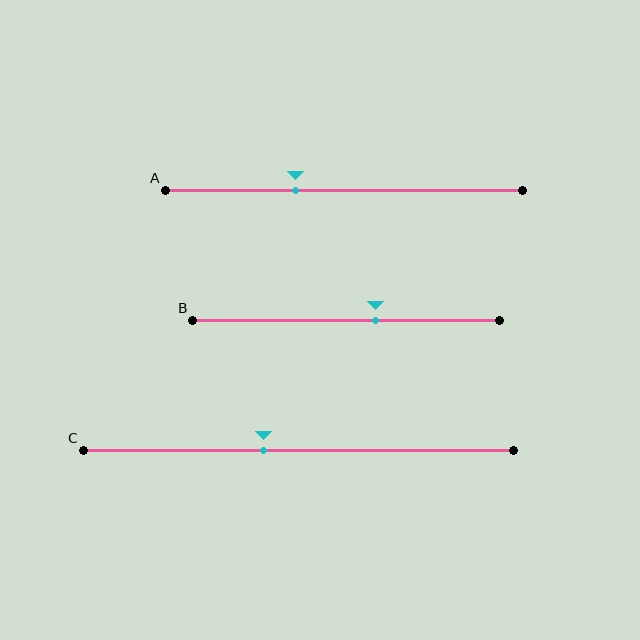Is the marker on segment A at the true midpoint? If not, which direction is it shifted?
No, the marker on segment A is shifted to the left by about 13% of the segment length.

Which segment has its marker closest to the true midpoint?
Segment C has its marker closest to the true midpoint.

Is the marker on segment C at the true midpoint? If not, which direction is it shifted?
No, the marker on segment C is shifted to the left by about 8% of the segment length.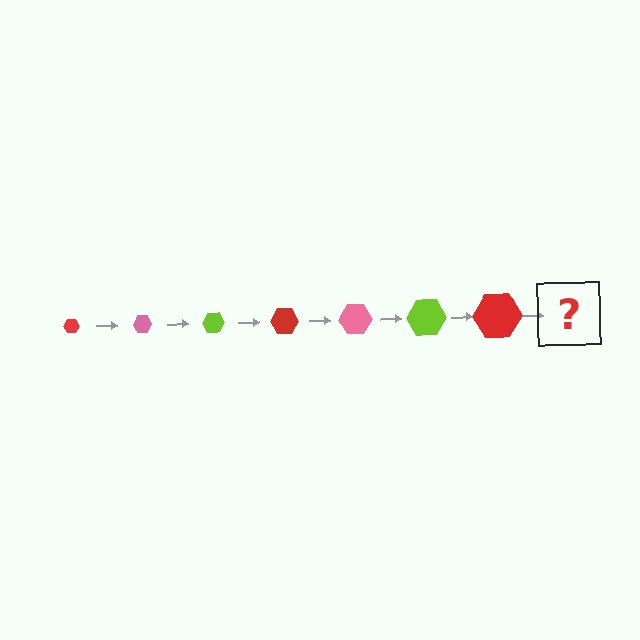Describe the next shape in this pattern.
It should be a pink hexagon, larger than the previous one.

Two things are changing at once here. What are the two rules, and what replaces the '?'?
The two rules are that the hexagon grows larger each step and the color cycles through red, pink, and lime. The '?' should be a pink hexagon, larger than the previous one.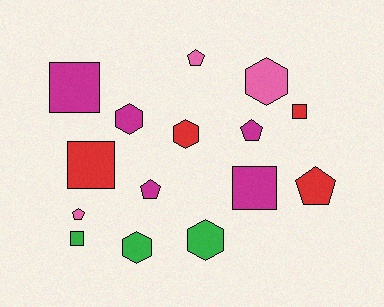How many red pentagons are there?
There is 1 red pentagon.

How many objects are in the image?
There are 15 objects.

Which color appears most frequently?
Magenta, with 5 objects.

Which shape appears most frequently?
Square, with 5 objects.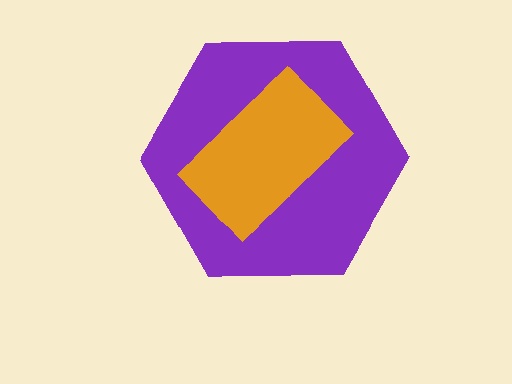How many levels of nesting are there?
2.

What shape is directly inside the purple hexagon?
The orange rectangle.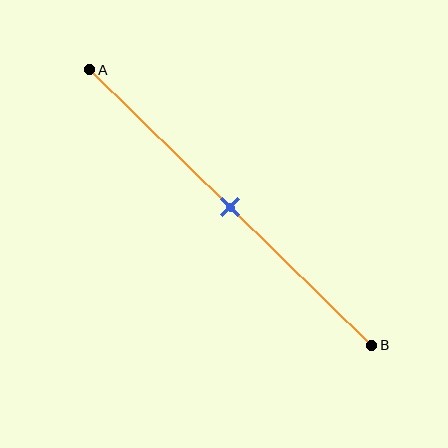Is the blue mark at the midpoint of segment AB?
Yes, the mark is approximately at the midpoint.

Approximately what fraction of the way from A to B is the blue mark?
The blue mark is approximately 50% of the way from A to B.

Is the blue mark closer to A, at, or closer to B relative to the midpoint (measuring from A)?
The blue mark is approximately at the midpoint of segment AB.